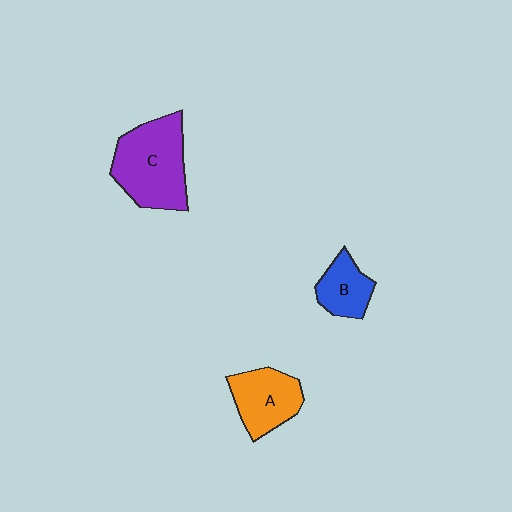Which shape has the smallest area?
Shape B (blue).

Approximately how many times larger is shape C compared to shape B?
Approximately 2.1 times.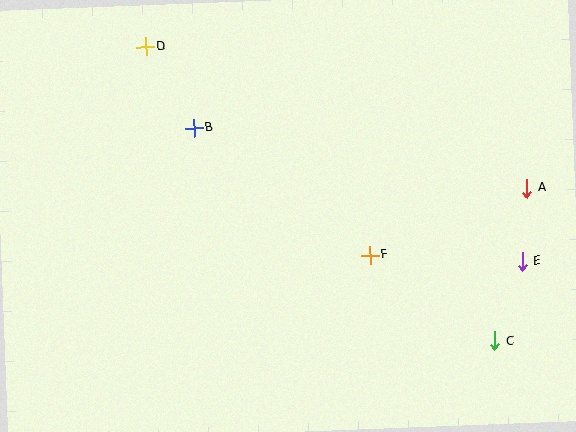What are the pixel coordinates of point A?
Point A is at (527, 188).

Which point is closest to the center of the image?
Point F at (370, 255) is closest to the center.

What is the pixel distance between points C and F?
The distance between C and F is 152 pixels.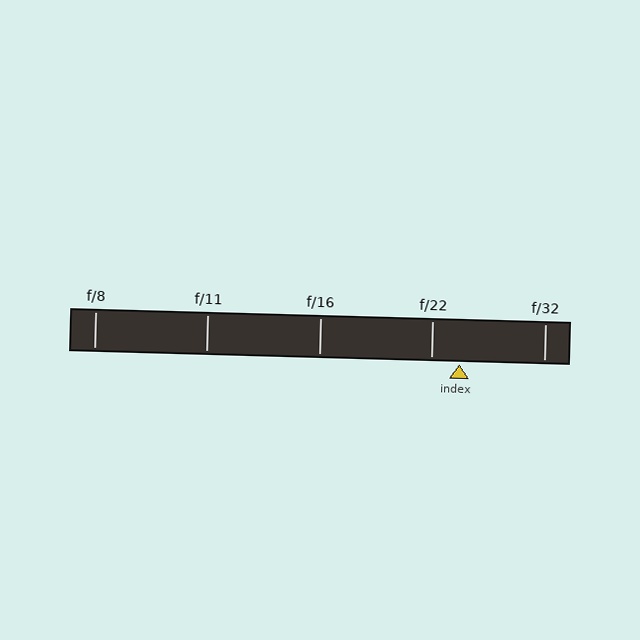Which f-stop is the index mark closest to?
The index mark is closest to f/22.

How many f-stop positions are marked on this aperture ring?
There are 5 f-stop positions marked.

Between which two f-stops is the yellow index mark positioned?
The index mark is between f/22 and f/32.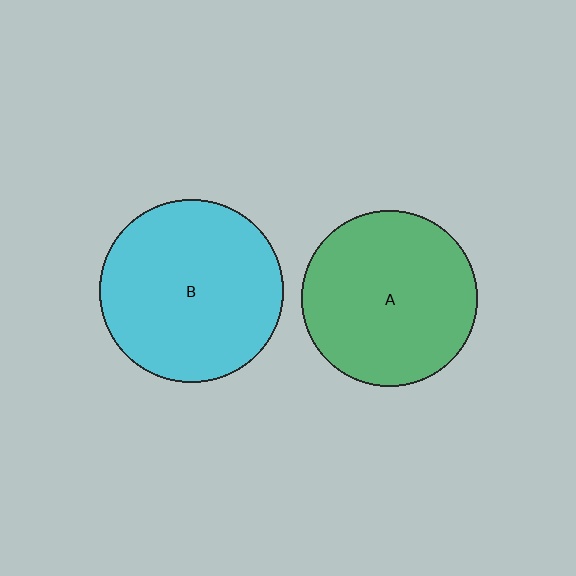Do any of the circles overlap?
No, none of the circles overlap.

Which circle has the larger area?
Circle B (cyan).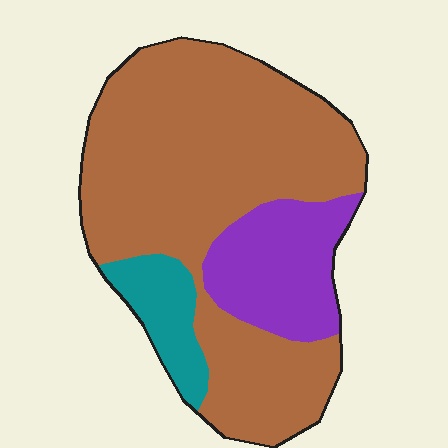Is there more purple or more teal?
Purple.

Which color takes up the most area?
Brown, at roughly 70%.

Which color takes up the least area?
Teal, at roughly 10%.